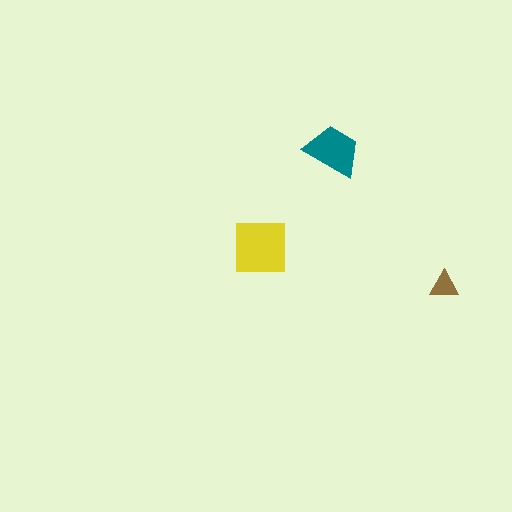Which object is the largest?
The yellow square.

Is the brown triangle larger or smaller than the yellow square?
Smaller.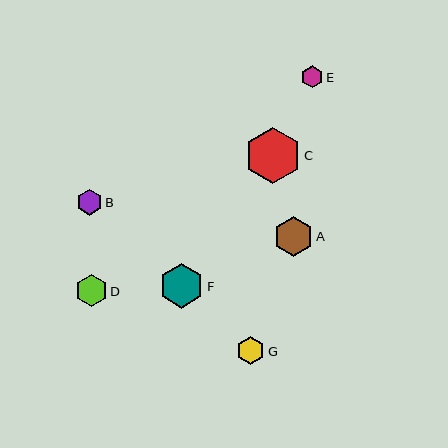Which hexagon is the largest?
Hexagon C is the largest with a size of approximately 56 pixels.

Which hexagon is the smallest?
Hexagon E is the smallest with a size of approximately 22 pixels.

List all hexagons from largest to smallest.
From largest to smallest: C, F, A, D, G, B, E.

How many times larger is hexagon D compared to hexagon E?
Hexagon D is approximately 1.4 times the size of hexagon E.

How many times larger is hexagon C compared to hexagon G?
Hexagon C is approximately 2.0 times the size of hexagon G.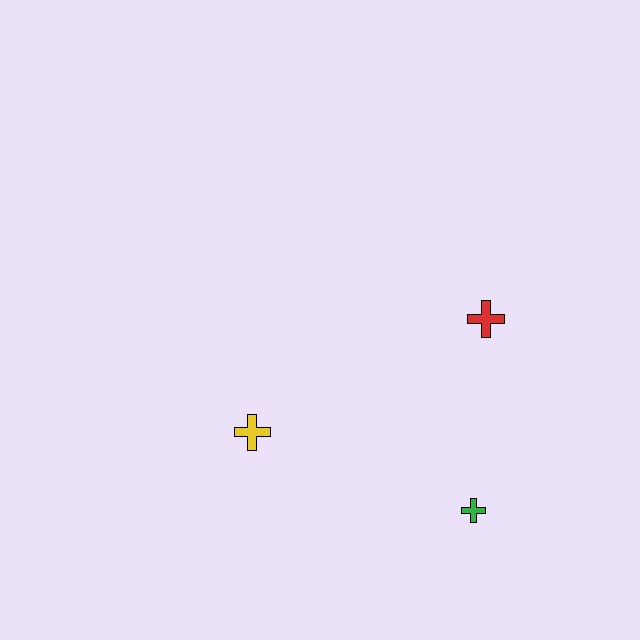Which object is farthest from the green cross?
The yellow cross is farthest from the green cross.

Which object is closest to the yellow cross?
The green cross is closest to the yellow cross.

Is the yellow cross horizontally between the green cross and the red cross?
No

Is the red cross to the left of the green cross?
No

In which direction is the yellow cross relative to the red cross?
The yellow cross is to the left of the red cross.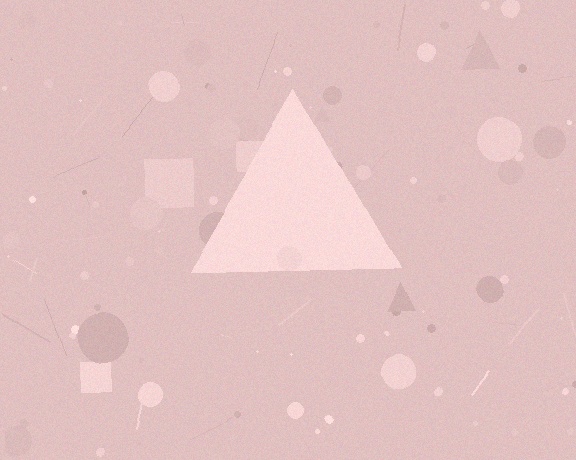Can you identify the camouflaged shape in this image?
The camouflaged shape is a triangle.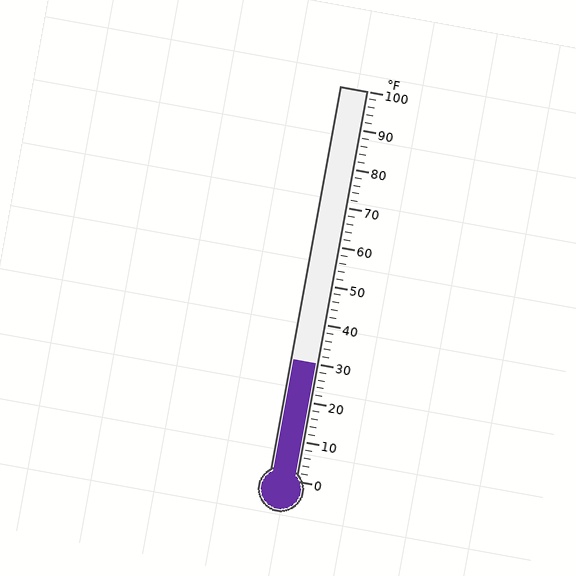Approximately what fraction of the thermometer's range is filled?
The thermometer is filled to approximately 30% of its range.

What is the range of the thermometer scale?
The thermometer scale ranges from 0°F to 100°F.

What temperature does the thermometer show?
The thermometer shows approximately 30°F.